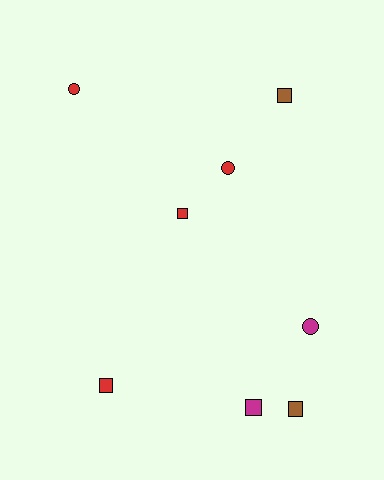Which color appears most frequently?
Red, with 4 objects.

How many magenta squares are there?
There is 1 magenta square.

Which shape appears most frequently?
Square, with 5 objects.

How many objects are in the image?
There are 8 objects.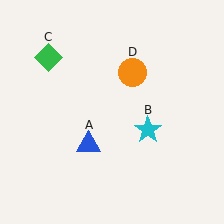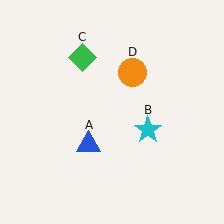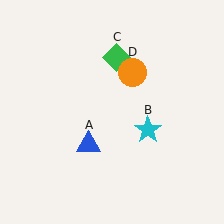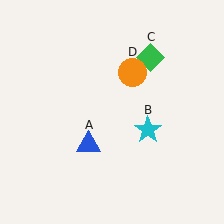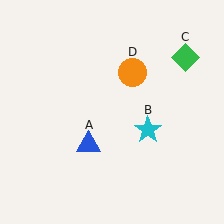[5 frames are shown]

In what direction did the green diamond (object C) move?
The green diamond (object C) moved right.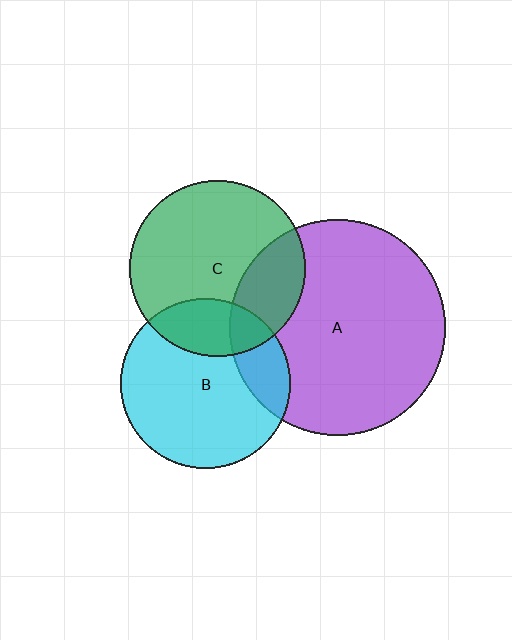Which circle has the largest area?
Circle A (purple).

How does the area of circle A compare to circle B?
Approximately 1.6 times.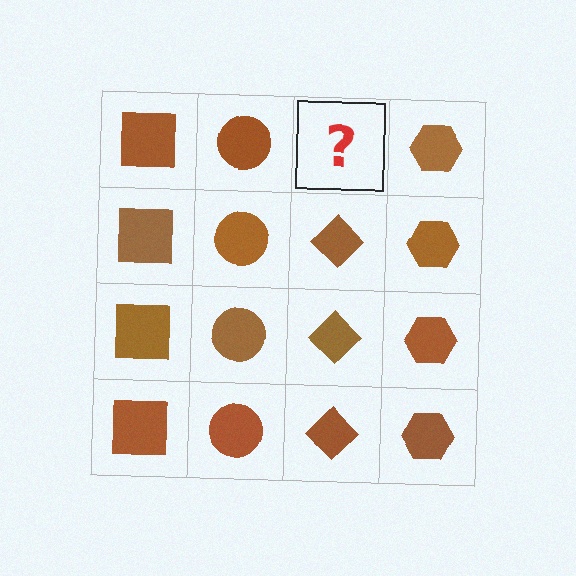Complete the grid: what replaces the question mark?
The question mark should be replaced with a brown diamond.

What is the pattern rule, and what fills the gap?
The rule is that each column has a consistent shape. The gap should be filled with a brown diamond.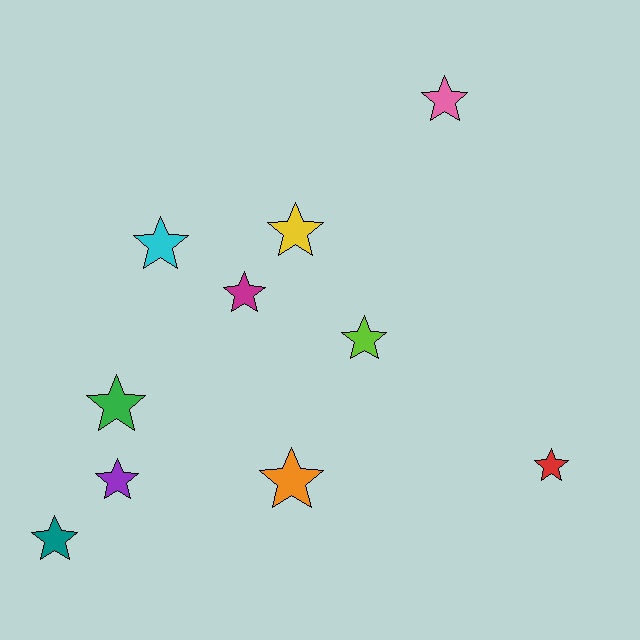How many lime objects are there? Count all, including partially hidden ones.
There is 1 lime object.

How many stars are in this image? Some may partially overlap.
There are 10 stars.